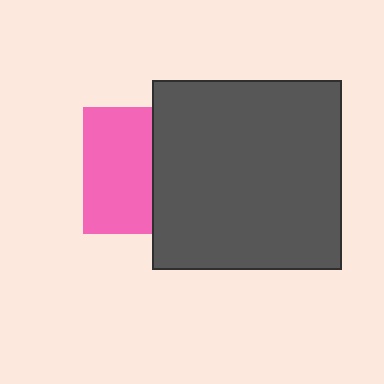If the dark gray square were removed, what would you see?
You would see the complete pink square.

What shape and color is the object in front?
The object in front is a dark gray square.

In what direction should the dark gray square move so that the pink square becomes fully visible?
The dark gray square should move right. That is the shortest direction to clear the overlap and leave the pink square fully visible.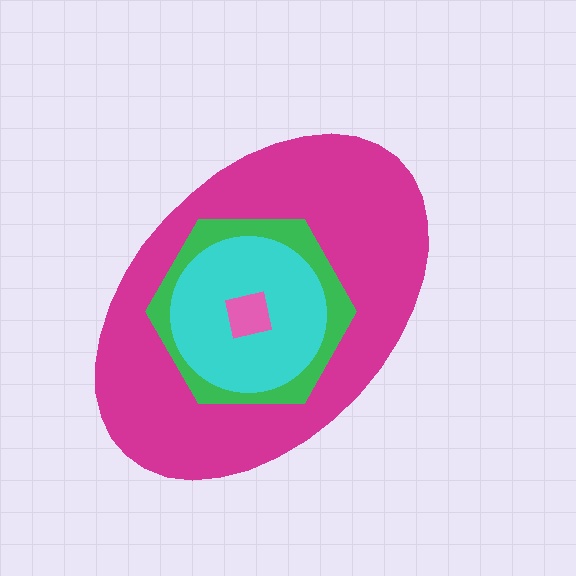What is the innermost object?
The pink square.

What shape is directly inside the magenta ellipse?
The green hexagon.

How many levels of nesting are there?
4.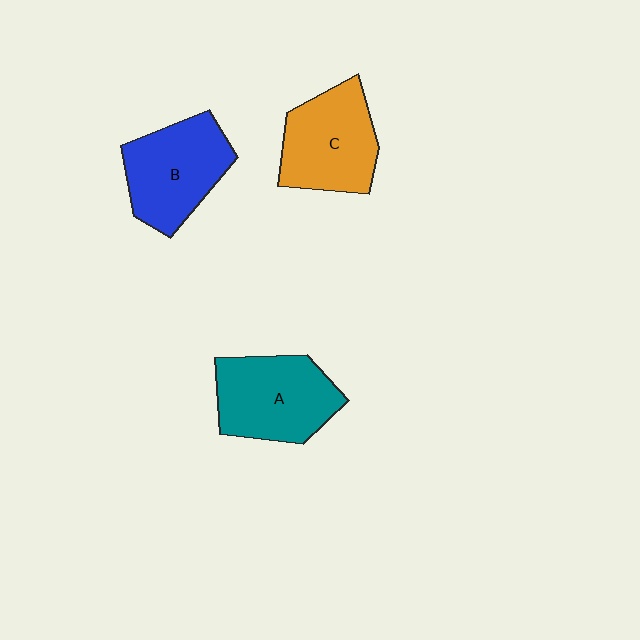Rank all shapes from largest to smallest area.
From largest to smallest: A (teal), B (blue), C (orange).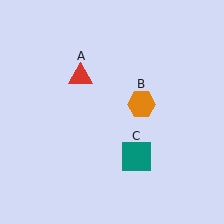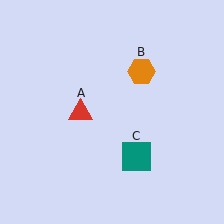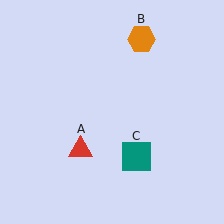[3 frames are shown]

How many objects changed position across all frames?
2 objects changed position: red triangle (object A), orange hexagon (object B).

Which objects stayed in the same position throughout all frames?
Teal square (object C) remained stationary.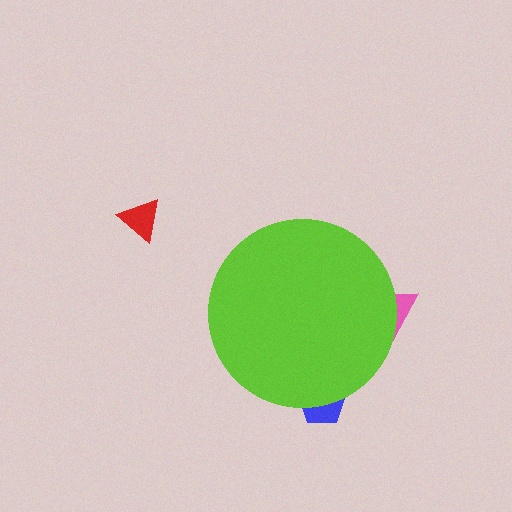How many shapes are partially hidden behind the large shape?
2 shapes are partially hidden.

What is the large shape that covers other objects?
A lime circle.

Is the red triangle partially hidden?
No, the red triangle is fully visible.